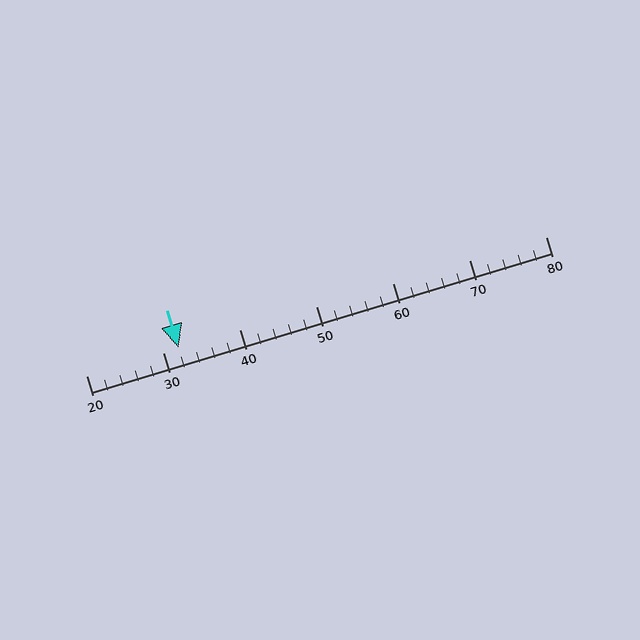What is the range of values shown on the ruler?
The ruler shows values from 20 to 80.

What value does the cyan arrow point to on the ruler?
The cyan arrow points to approximately 32.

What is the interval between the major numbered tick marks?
The major tick marks are spaced 10 units apart.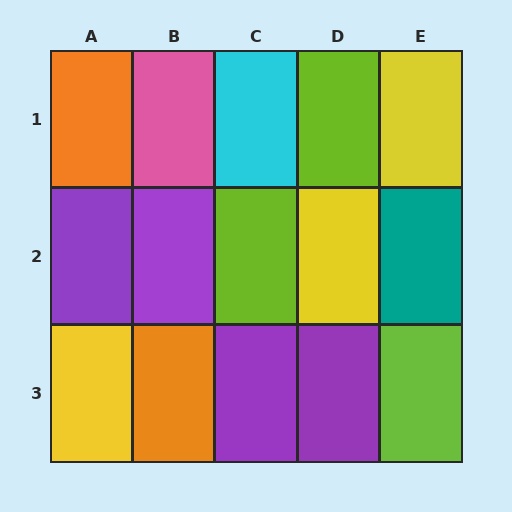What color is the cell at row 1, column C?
Cyan.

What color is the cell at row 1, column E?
Yellow.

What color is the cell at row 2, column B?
Purple.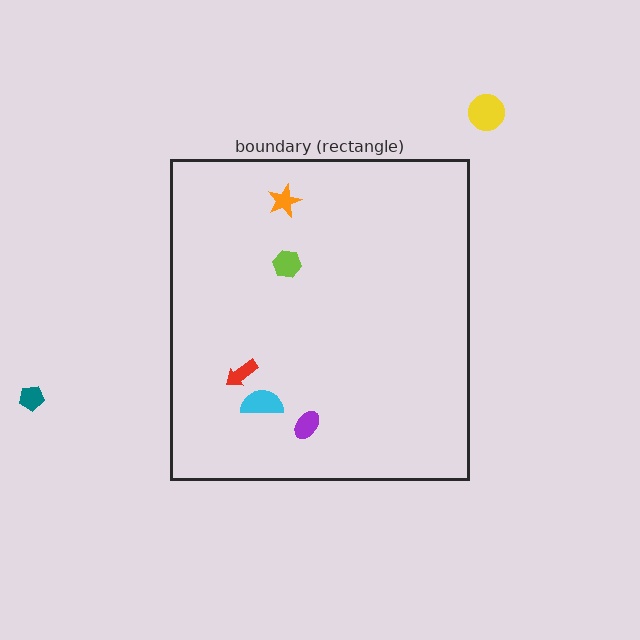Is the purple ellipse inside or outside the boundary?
Inside.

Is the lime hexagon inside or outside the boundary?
Inside.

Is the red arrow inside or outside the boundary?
Inside.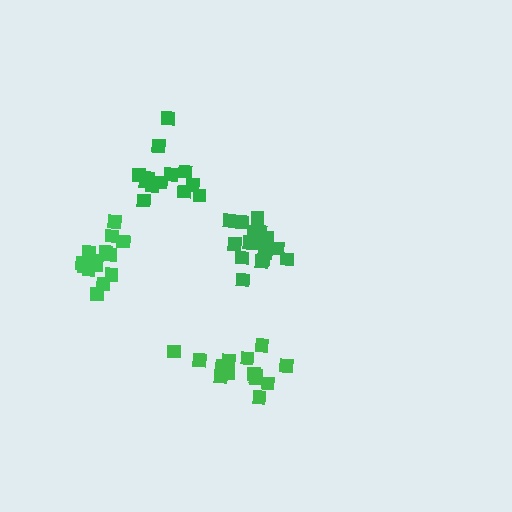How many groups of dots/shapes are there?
There are 4 groups.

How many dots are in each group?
Group 1: 14 dots, Group 2: 15 dots, Group 3: 18 dots, Group 4: 14 dots (61 total).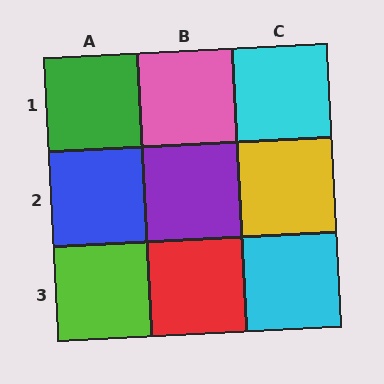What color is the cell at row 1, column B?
Pink.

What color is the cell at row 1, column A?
Green.